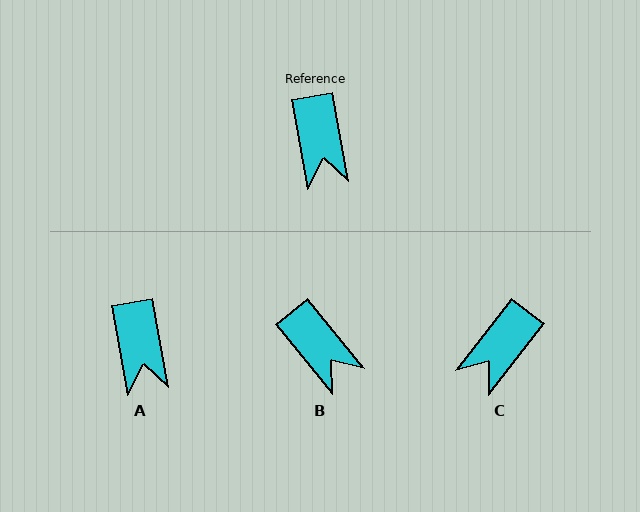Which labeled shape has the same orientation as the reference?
A.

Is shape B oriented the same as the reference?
No, it is off by about 29 degrees.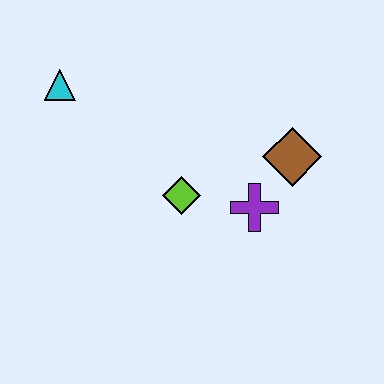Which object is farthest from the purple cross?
The cyan triangle is farthest from the purple cross.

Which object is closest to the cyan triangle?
The lime diamond is closest to the cyan triangle.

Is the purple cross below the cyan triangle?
Yes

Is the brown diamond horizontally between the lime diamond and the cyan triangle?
No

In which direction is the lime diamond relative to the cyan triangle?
The lime diamond is to the right of the cyan triangle.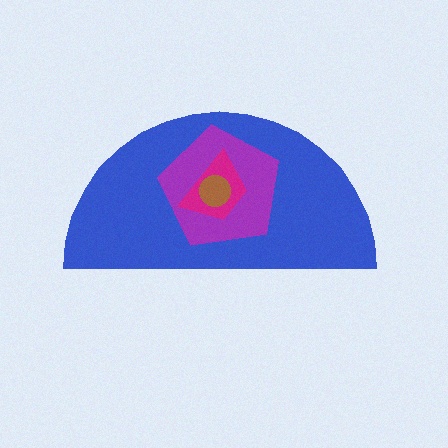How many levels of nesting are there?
4.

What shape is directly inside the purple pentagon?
The magenta trapezoid.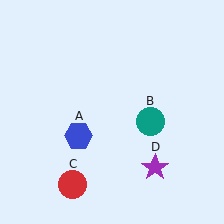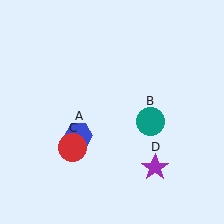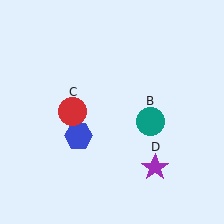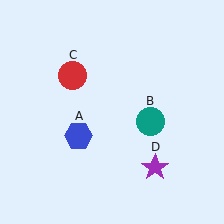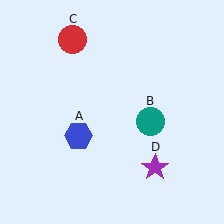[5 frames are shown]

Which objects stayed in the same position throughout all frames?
Blue hexagon (object A) and teal circle (object B) and purple star (object D) remained stationary.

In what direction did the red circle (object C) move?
The red circle (object C) moved up.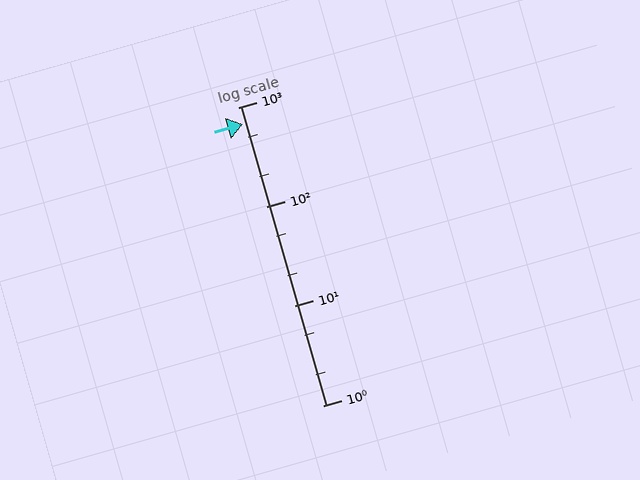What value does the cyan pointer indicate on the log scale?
The pointer indicates approximately 670.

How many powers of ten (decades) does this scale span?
The scale spans 3 decades, from 1 to 1000.